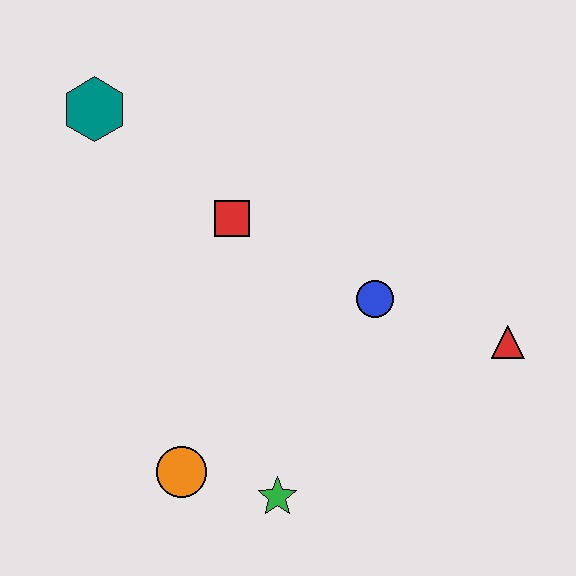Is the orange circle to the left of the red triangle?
Yes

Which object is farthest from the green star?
The teal hexagon is farthest from the green star.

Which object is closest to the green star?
The orange circle is closest to the green star.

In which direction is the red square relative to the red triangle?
The red square is to the left of the red triangle.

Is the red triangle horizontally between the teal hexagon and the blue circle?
No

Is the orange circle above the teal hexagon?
No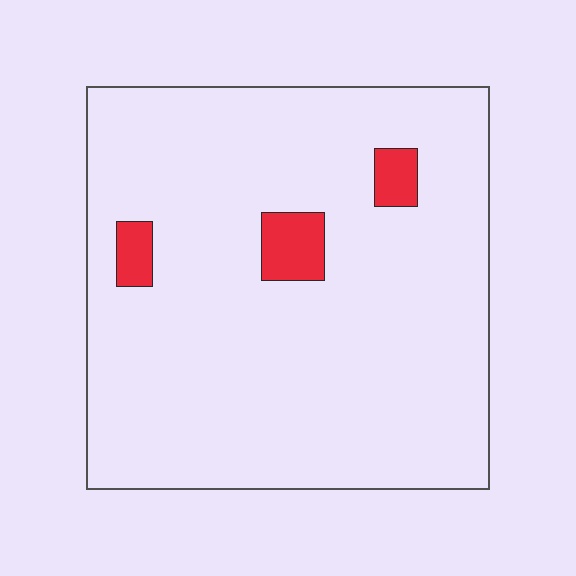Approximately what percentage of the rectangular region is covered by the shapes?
Approximately 5%.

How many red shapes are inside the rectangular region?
3.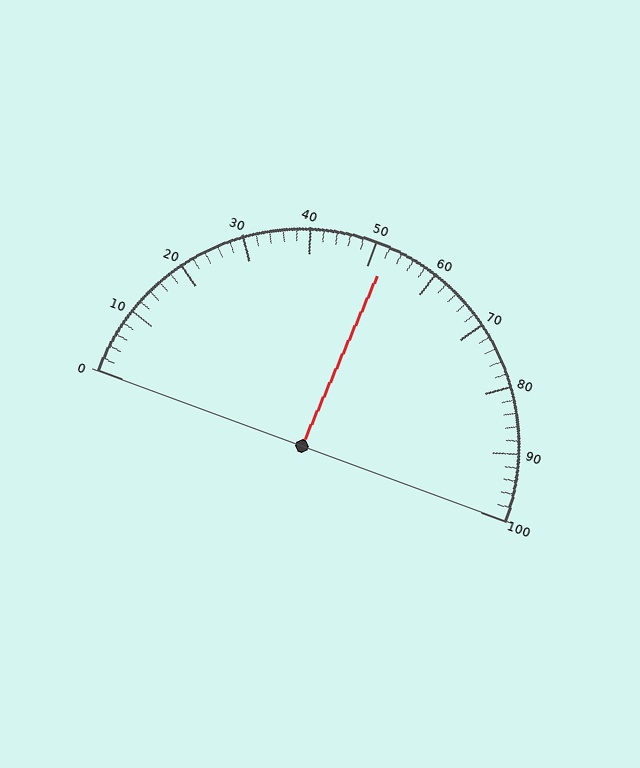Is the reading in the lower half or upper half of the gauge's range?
The reading is in the upper half of the range (0 to 100).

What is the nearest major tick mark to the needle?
The nearest major tick mark is 50.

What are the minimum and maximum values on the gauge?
The gauge ranges from 0 to 100.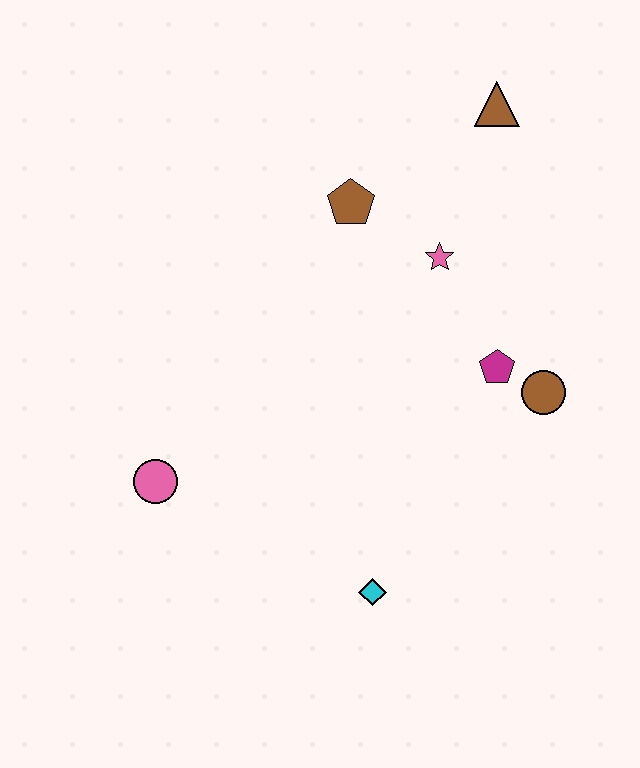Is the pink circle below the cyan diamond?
No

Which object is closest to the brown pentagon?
The pink star is closest to the brown pentagon.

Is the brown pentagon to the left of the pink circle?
No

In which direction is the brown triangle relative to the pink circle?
The brown triangle is above the pink circle.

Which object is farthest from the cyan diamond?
The brown triangle is farthest from the cyan diamond.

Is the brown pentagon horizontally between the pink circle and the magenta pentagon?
Yes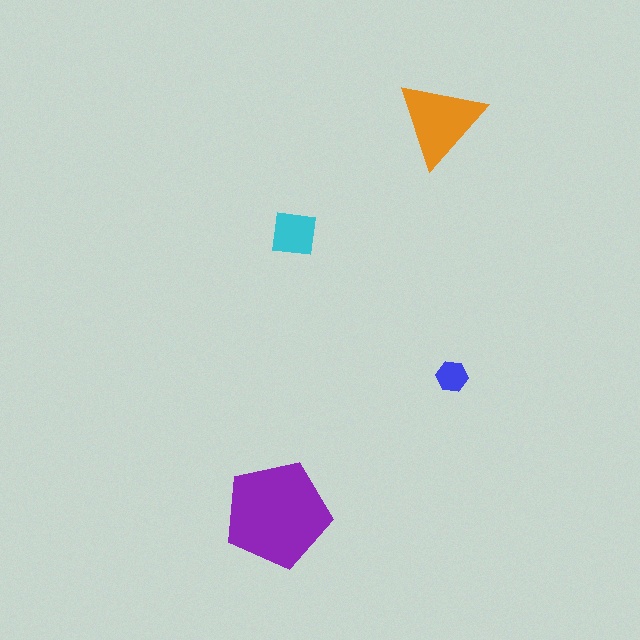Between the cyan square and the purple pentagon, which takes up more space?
The purple pentagon.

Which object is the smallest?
The blue hexagon.